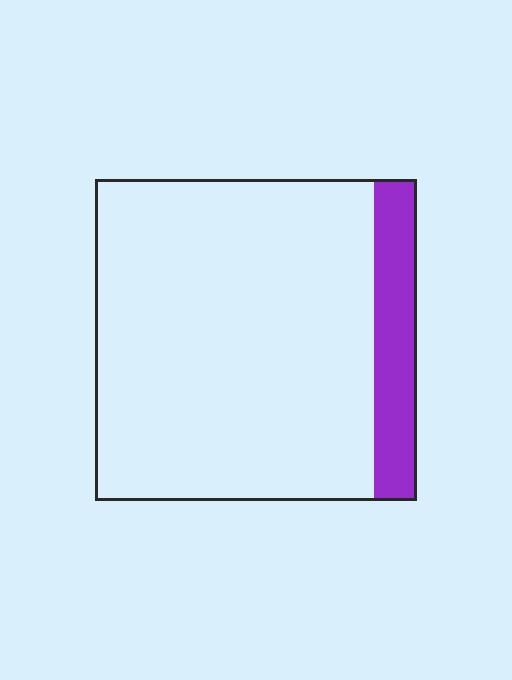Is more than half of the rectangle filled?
No.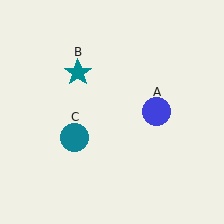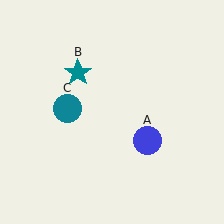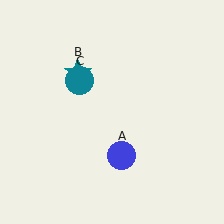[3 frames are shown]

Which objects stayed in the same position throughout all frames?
Teal star (object B) remained stationary.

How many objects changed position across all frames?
2 objects changed position: blue circle (object A), teal circle (object C).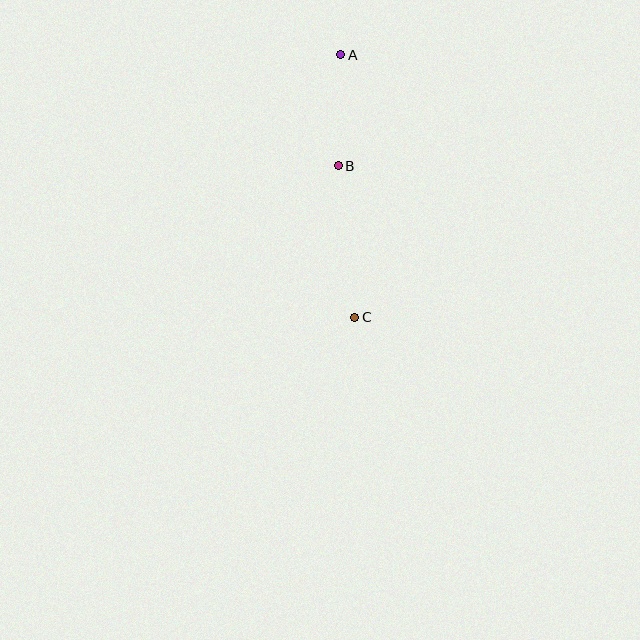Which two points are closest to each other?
Points A and B are closest to each other.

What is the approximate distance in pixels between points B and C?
The distance between B and C is approximately 153 pixels.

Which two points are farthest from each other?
Points A and C are farthest from each other.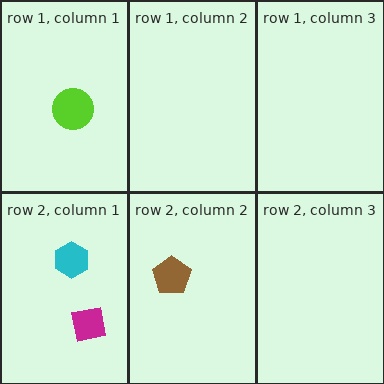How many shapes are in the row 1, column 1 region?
1.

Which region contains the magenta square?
The row 2, column 1 region.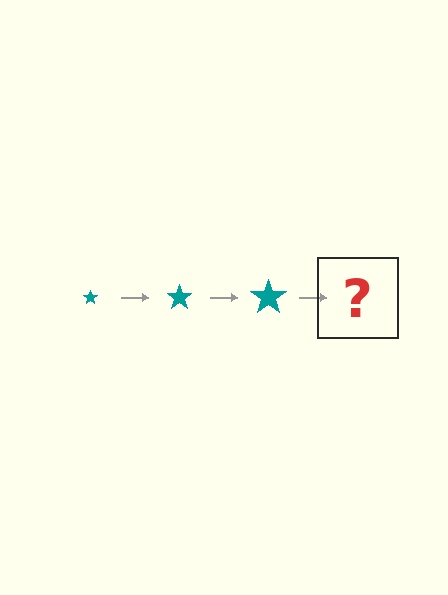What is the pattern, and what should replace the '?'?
The pattern is that the star gets progressively larger each step. The '?' should be a teal star, larger than the previous one.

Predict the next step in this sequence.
The next step is a teal star, larger than the previous one.